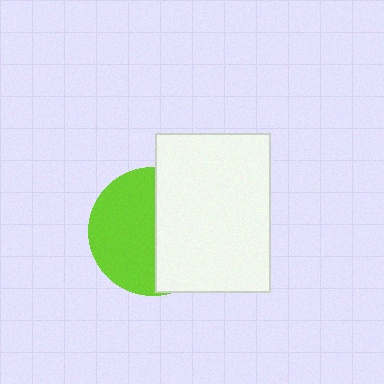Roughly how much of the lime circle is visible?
About half of it is visible (roughly 53%).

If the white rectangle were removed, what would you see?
You would see the complete lime circle.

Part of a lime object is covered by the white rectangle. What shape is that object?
It is a circle.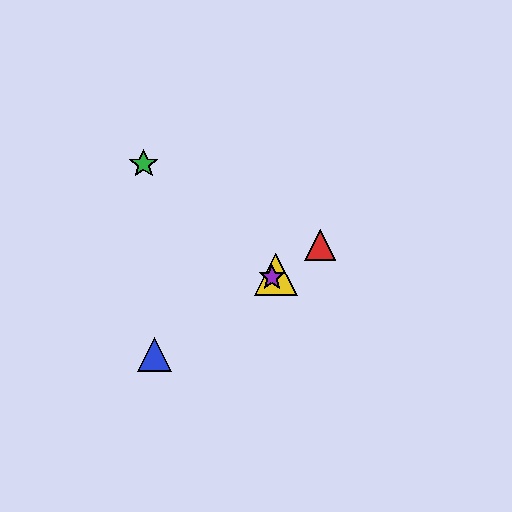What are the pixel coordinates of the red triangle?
The red triangle is at (320, 245).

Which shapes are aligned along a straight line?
The red triangle, the blue triangle, the yellow triangle, the purple star are aligned along a straight line.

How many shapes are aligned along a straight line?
4 shapes (the red triangle, the blue triangle, the yellow triangle, the purple star) are aligned along a straight line.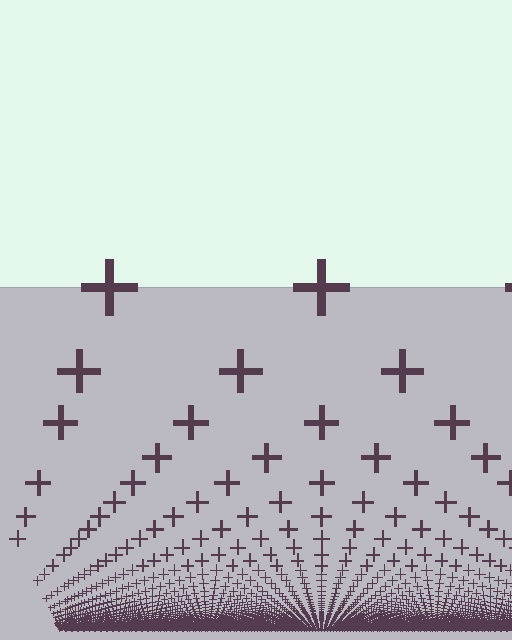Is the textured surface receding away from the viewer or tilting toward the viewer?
The surface appears to tilt toward the viewer. Texture elements get larger and sparser toward the top.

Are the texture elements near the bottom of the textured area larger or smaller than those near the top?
Smaller. The gradient is inverted — elements near the bottom are smaller and denser.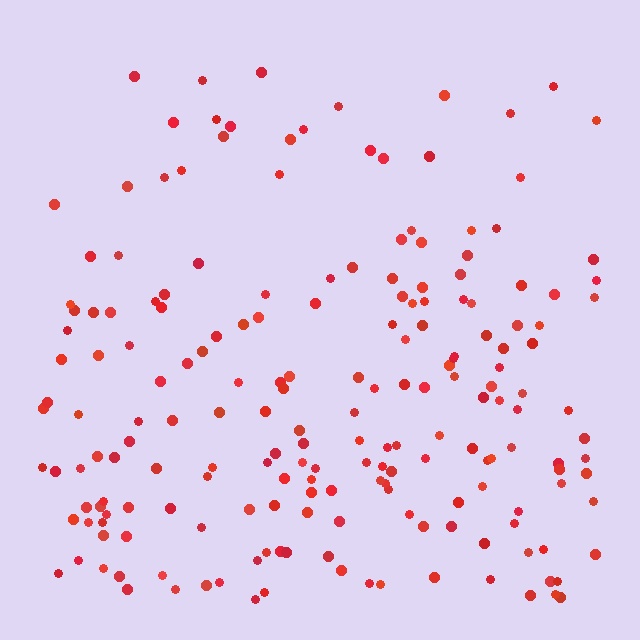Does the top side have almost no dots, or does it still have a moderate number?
Still a moderate number, just noticeably fewer than the bottom.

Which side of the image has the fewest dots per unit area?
The top.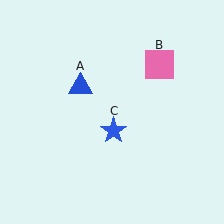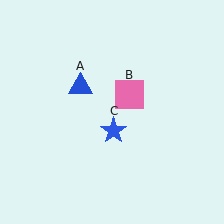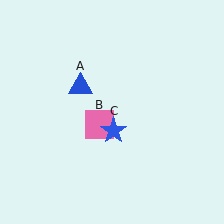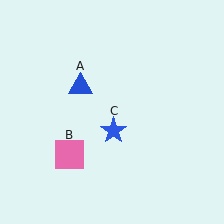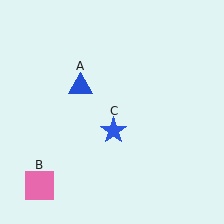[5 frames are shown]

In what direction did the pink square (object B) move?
The pink square (object B) moved down and to the left.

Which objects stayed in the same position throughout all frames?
Blue triangle (object A) and blue star (object C) remained stationary.